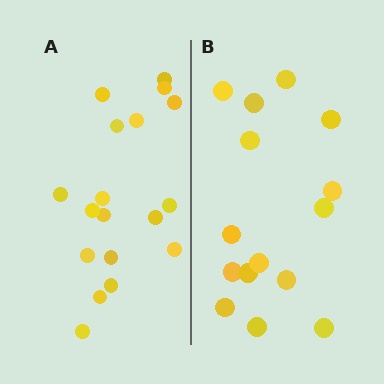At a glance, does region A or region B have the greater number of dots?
Region A (the left region) has more dots.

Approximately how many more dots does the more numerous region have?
Region A has just a few more — roughly 2 or 3 more dots than region B.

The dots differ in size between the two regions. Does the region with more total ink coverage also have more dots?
No. Region B has more total ink coverage because its dots are larger, but region A actually contains more individual dots. Total area can be misleading — the number of items is what matters here.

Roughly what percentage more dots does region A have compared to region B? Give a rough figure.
About 20% more.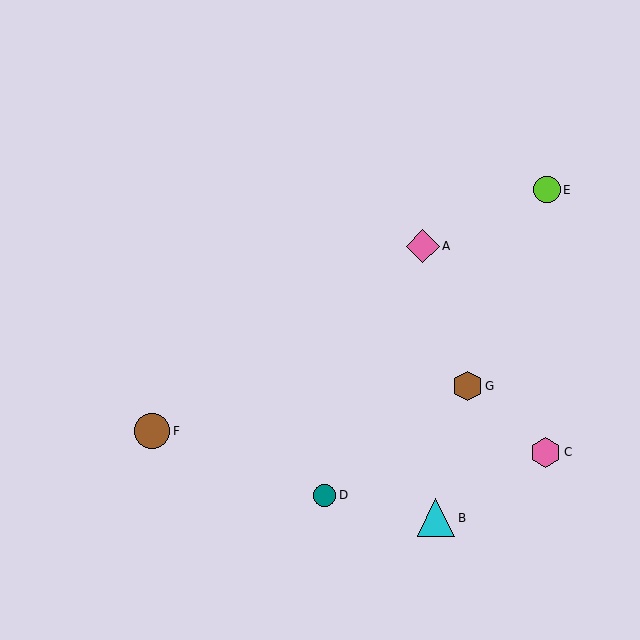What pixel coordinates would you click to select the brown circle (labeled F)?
Click at (152, 431) to select the brown circle F.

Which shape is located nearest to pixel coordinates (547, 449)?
The pink hexagon (labeled C) at (546, 452) is nearest to that location.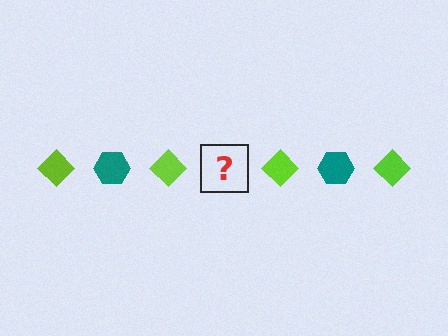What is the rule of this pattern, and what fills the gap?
The rule is that the pattern alternates between lime diamond and teal hexagon. The gap should be filled with a teal hexagon.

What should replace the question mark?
The question mark should be replaced with a teal hexagon.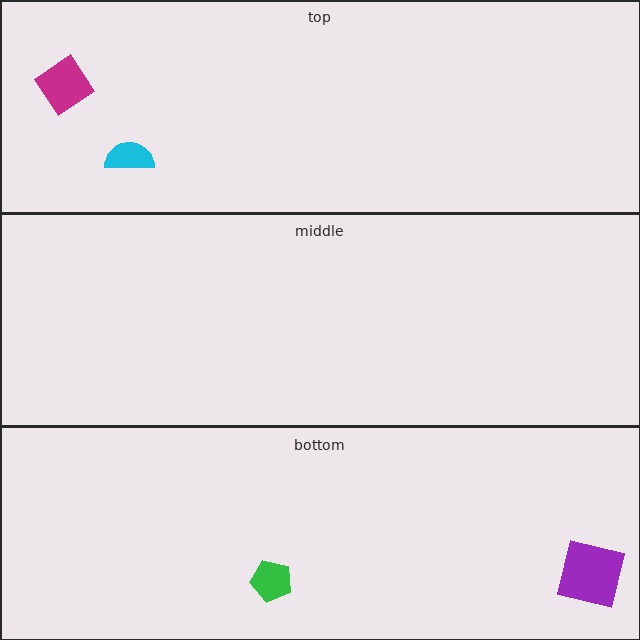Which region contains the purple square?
The bottom region.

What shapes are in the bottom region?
The purple square, the green pentagon.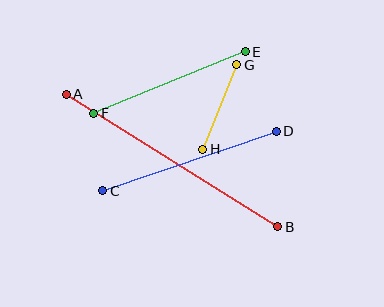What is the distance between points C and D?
The distance is approximately 183 pixels.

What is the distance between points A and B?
The distance is approximately 250 pixels.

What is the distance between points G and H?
The distance is approximately 91 pixels.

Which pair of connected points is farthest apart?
Points A and B are farthest apart.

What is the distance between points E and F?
The distance is approximately 164 pixels.